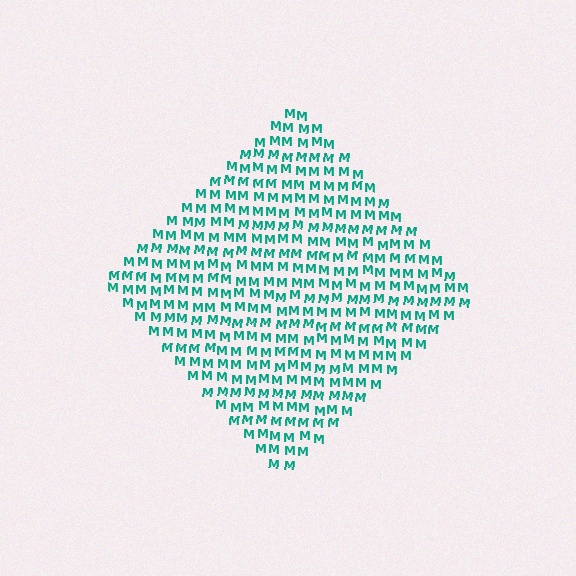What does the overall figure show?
The overall figure shows a diamond.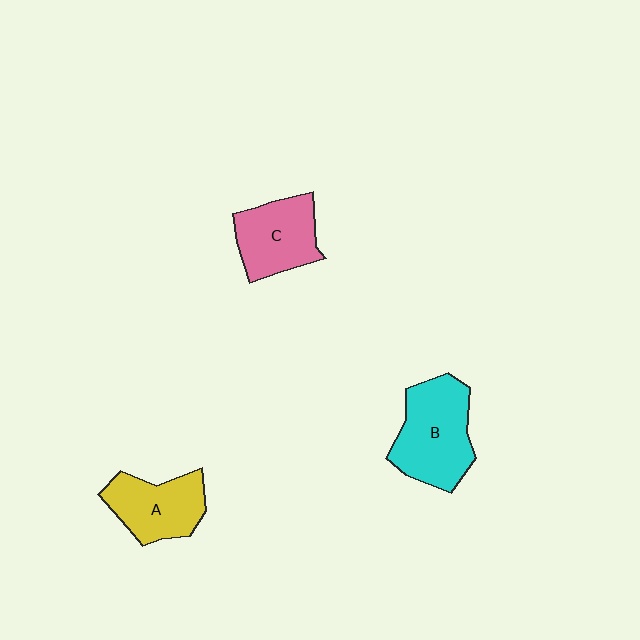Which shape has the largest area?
Shape B (cyan).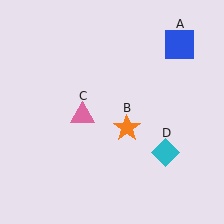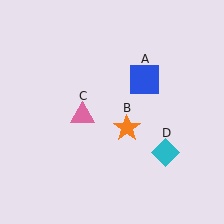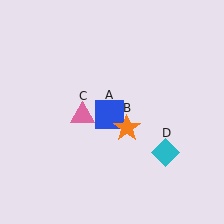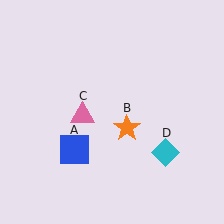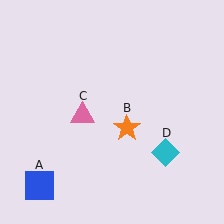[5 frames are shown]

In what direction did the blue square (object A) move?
The blue square (object A) moved down and to the left.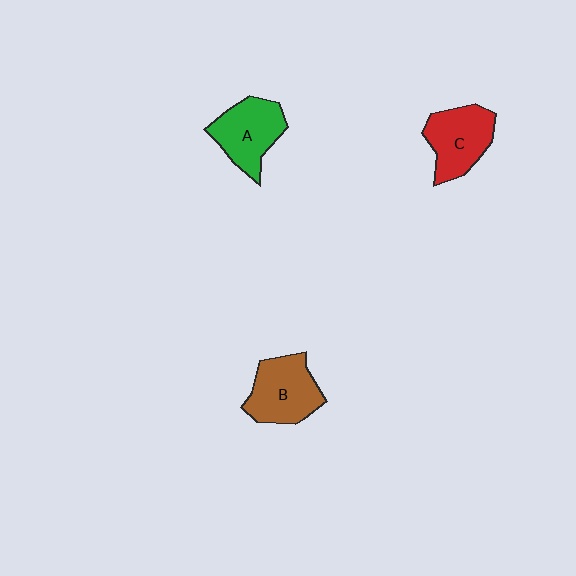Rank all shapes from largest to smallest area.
From largest to smallest: B (brown), C (red), A (green).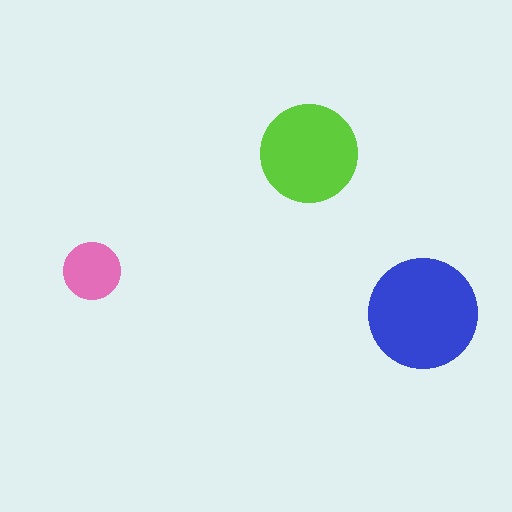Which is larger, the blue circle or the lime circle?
The blue one.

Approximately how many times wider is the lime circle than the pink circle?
About 1.5 times wider.